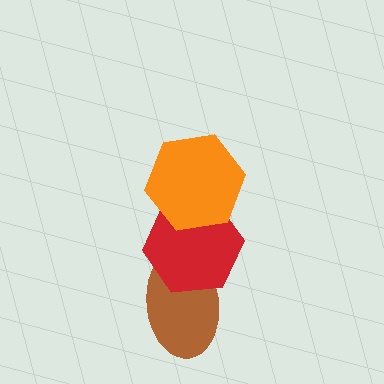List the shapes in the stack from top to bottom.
From top to bottom: the orange hexagon, the red hexagon, the brown ellipse.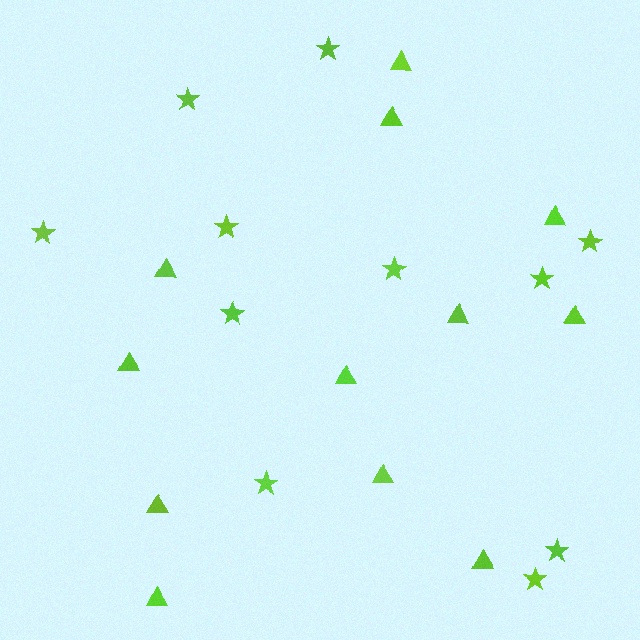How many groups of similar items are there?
There are 2 groups: one group of stars (11) and one group of triangles (12).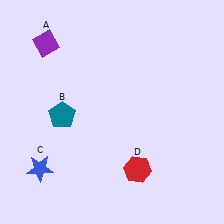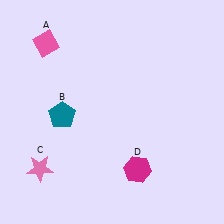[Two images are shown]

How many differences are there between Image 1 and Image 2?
There are 3 differences between the two images.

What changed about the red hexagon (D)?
In Image 1, D is red. In Image 2, it changed to magenta.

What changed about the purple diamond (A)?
In Image 1, A is purple. In Image 2, it changed to pink.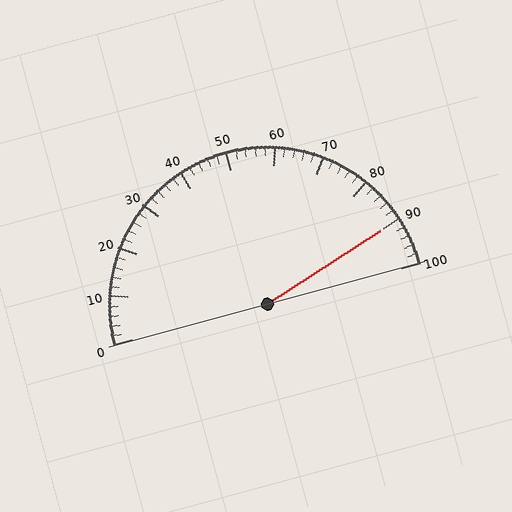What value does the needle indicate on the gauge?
The needle indicates approximately 90.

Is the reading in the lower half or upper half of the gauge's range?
The reading is in the upper half of the range (0 to 100).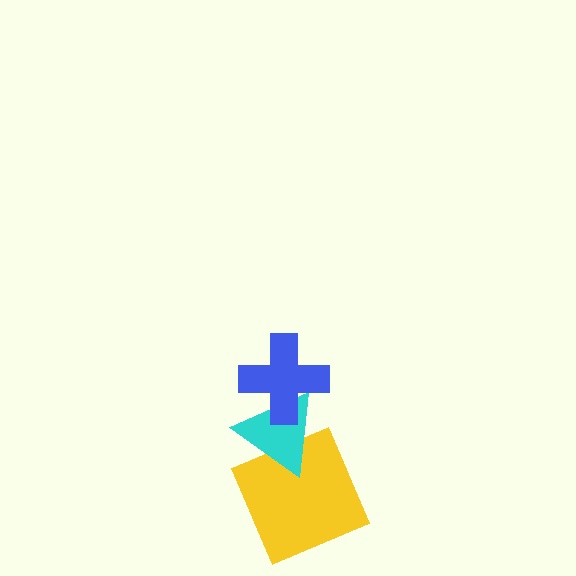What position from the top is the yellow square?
The yellow square is 3rd from the top.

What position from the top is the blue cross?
The blue cross is 1st from the top.